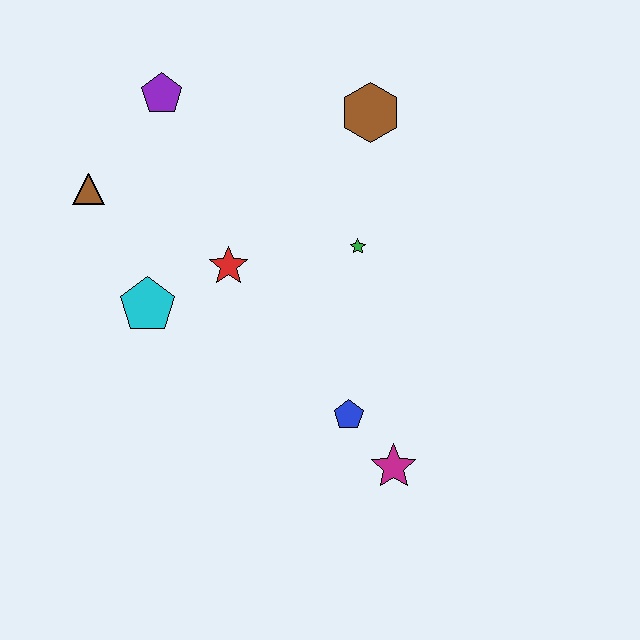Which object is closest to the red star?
The cyan pentagon is closest to the red star.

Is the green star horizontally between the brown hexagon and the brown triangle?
Yes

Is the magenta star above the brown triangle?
No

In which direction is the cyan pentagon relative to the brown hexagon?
The cyan pentagon is to the left of the brown hexagon.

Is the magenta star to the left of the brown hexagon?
No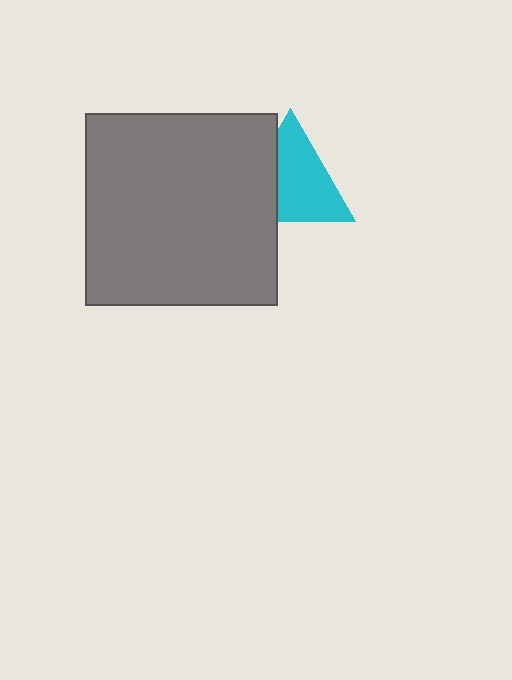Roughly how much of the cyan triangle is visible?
Most of it is visible (roughly 68%).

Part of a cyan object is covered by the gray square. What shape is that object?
It is a triangle.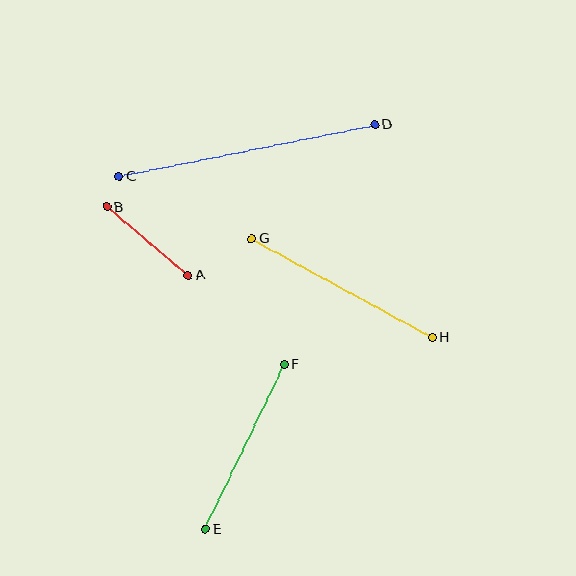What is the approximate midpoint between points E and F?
The midpoint is at approximately (245, 447) pixels.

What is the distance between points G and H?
The distance is approximately 206 pixels.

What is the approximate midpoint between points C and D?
The midpoint is at approximately (247, 151) pixels.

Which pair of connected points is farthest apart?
Points C and D are farthest apart.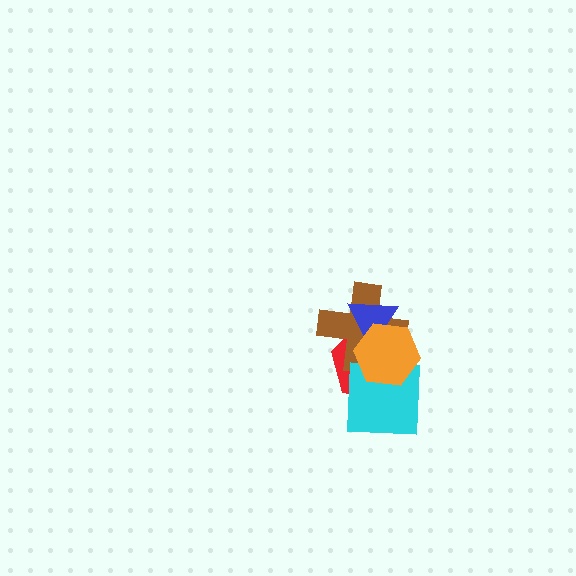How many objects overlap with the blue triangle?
3 objects overlap with the blue triangle.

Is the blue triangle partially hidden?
Yes, it is partially covered by another shape.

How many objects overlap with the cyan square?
2 objects overlap with the cyan square.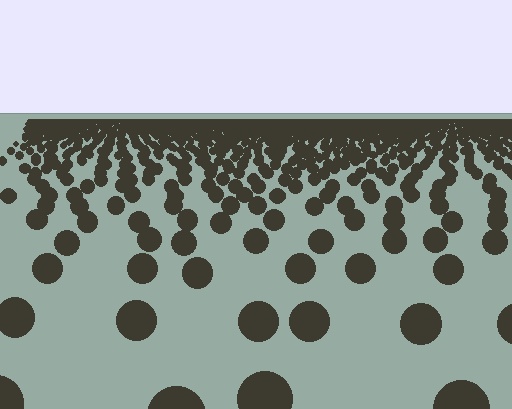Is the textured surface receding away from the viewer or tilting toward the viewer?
The surface is receding away from the viewer. Texture elements get smaller and denser toward the top.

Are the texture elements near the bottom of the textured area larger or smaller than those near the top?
Larger. Near the bottom, elements are closer to the viewer and appear at a bigger on-screen size.